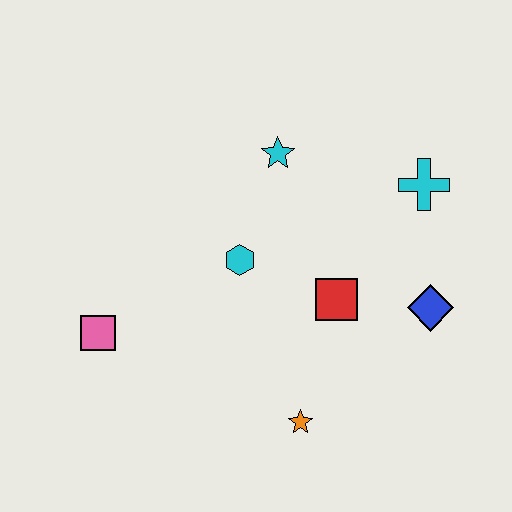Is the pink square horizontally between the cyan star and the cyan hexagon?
No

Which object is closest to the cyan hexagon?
The red square is closest to the cyan hexagon.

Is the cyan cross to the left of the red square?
No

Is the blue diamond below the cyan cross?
Yes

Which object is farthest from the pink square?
The cyan cross is farthest from the pink square.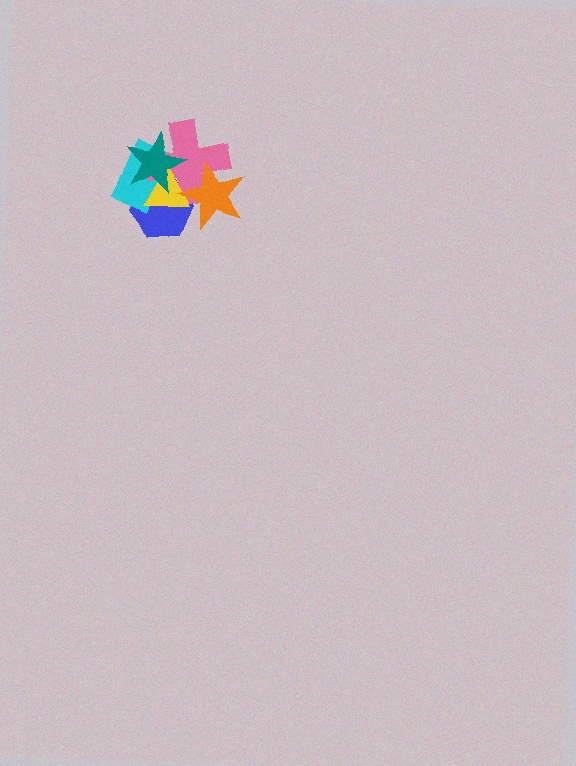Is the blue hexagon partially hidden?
Yes, it is partially covered by another shape.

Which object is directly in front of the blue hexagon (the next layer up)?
The cyan rectangle is directly in front of the blue hexagon.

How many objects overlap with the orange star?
3 objects overlap with the orange star.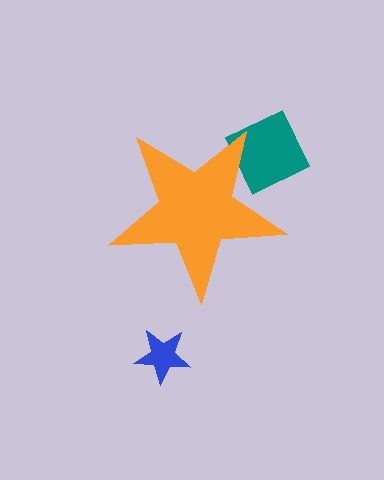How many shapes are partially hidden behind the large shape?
2 shapes are partially hidden.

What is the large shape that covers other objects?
An orange star.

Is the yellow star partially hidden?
Yes, the yellow star is partially hidden behind the orange star.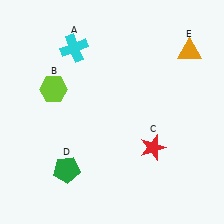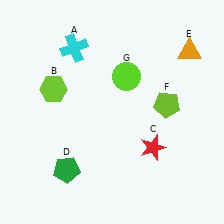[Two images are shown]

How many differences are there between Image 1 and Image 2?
There are 2 differences between the two images.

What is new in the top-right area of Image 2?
A lime circle (G) was added in the top-right area of Image 2.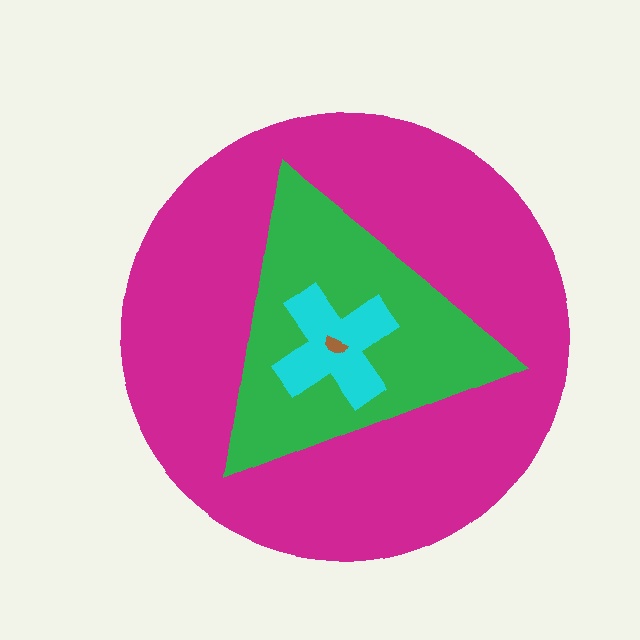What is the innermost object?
The brown semicircle.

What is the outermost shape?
The magenta circle.